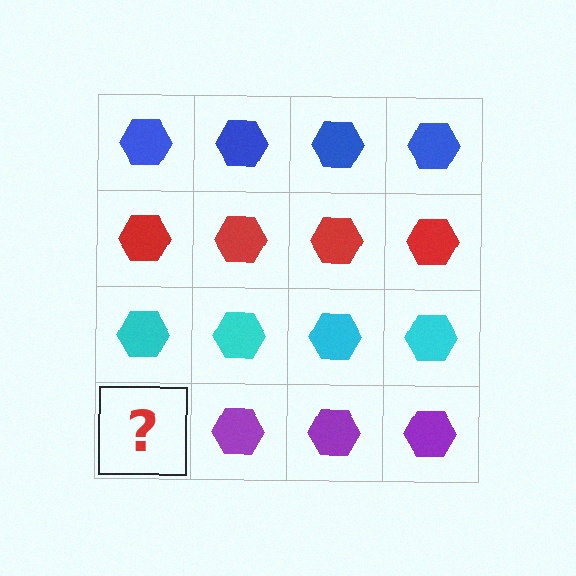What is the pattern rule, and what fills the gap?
The rule is that each row has a consistent color. The gap should be filled with a purple hexagon.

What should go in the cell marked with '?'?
The missing cell should contain a purple hexagon.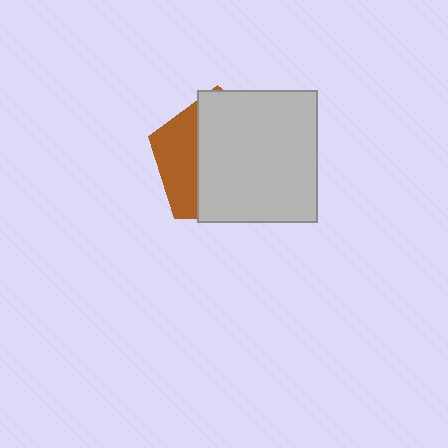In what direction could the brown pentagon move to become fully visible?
The brown pentagon could move left. That would shift it out from behind the light gray rectangle entirely.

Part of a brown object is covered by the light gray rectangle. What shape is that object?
It is a pentagon.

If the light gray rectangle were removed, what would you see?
You would see the complete brown pentagon.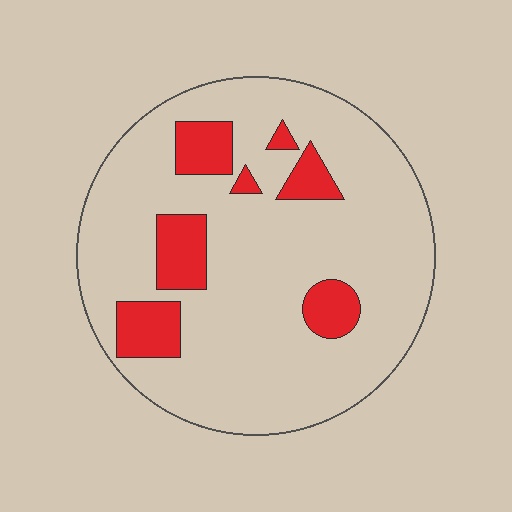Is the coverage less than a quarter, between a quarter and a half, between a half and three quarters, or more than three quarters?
Less than a quarter.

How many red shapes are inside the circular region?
7.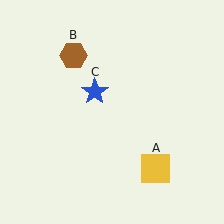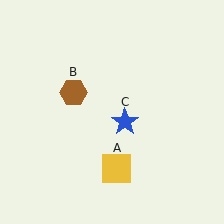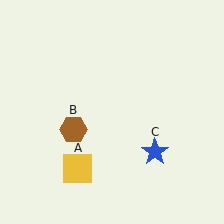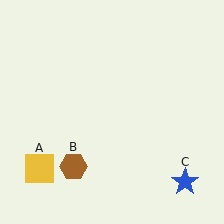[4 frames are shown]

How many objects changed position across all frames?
3 objects changed position: yellow square (object A), brown hexagon (object B), blue star (object C).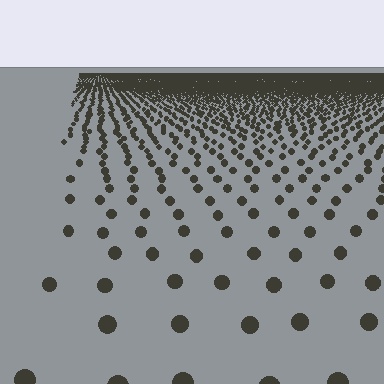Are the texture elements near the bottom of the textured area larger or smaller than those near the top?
Larger. Near the bottom, elements are closer to the viewer and appear at a bigger on-screen size.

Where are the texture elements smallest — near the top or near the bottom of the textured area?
Near the top.